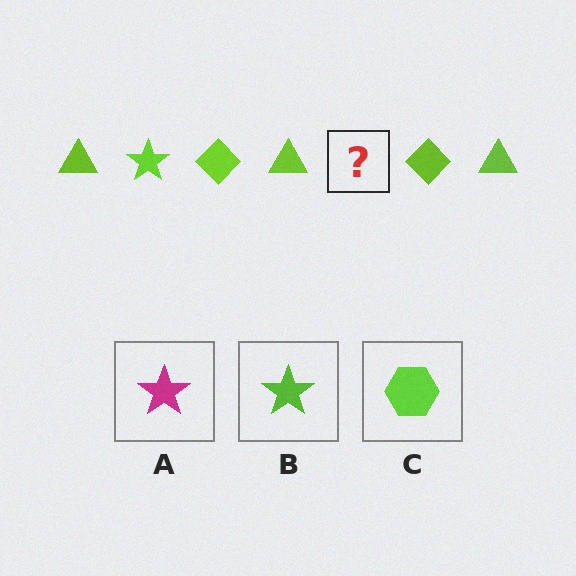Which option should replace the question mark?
Option B.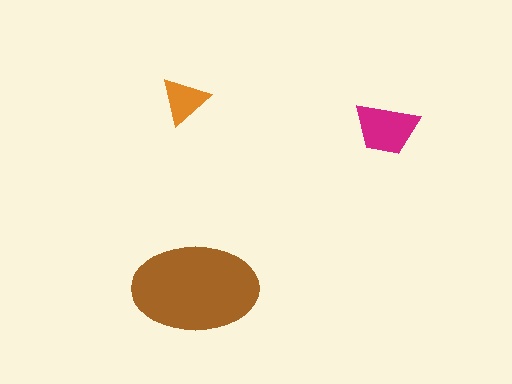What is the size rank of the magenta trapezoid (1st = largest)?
2nd.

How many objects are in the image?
There are 3 objects in the image.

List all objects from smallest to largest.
The orange triangle, the magenta trapezoid, the brown ellipse.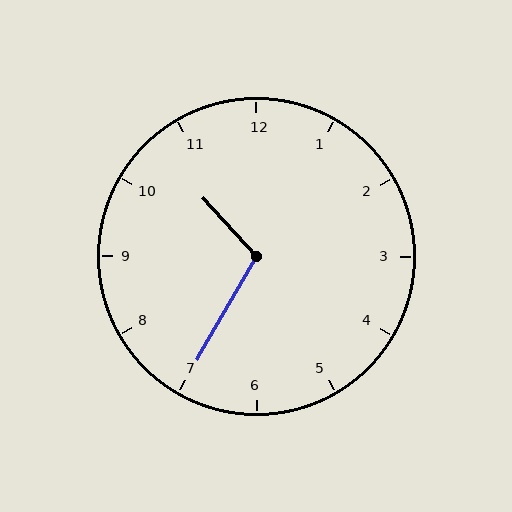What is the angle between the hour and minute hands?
Approximately 108 degrees.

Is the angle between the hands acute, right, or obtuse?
It is obtuse.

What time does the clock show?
10:35.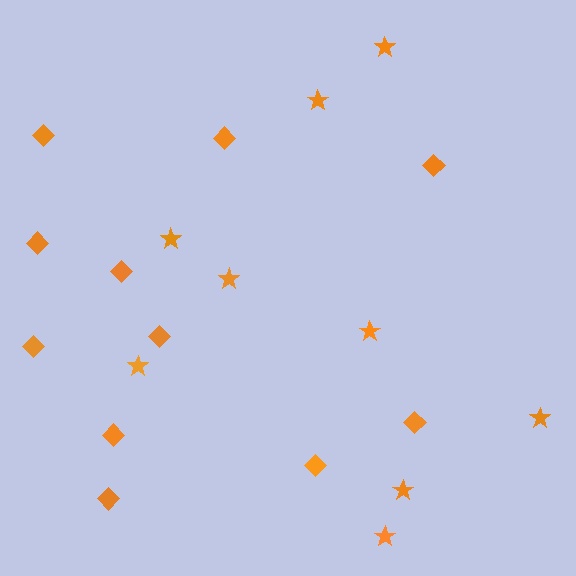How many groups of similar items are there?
There are 2 groups: one group of stars (9) and one group of diamonds (11).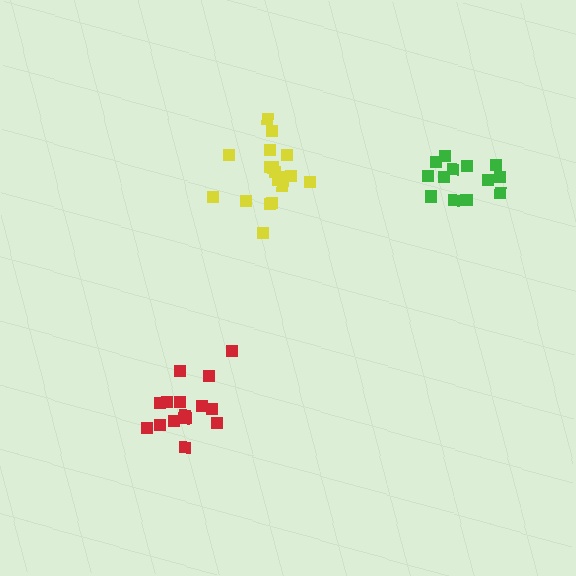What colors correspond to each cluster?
The clusters are colored: green, red, yellow.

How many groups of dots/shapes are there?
There are 3 groups.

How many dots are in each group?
Group 1: 14 dots, Group 2: 16 dots, Group 3: 19 dots (49 total).